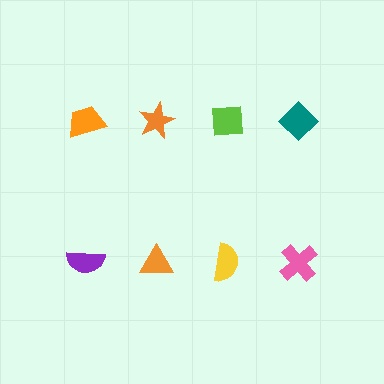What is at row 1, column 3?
A lime square.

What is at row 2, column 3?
A yellow semicircle.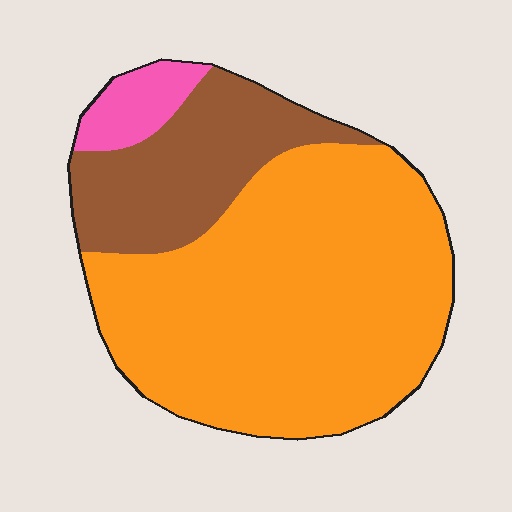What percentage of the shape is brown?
Brown takes up about one quarter (1/4) of the shape.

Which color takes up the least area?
Pink, at roughly 5%.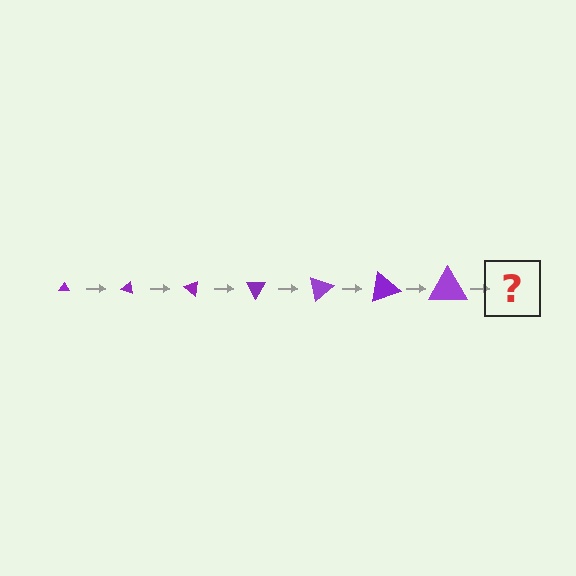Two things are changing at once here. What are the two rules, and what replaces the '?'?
The two rules are that the triangle grows larger each step and it rotates 20 degrees each step. The '?' should be a triangle, larger than the previous one and rotated 140 degrees from the start.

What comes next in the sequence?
The next element should be a triangle, larger than the previous one and rotated 140 degrees from the start.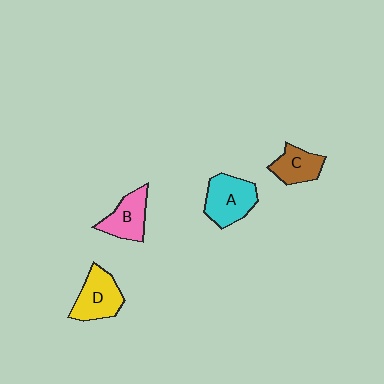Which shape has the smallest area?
Shape C (brown).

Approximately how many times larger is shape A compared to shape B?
Approximately 1.2 times.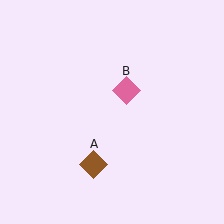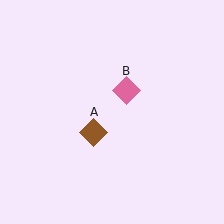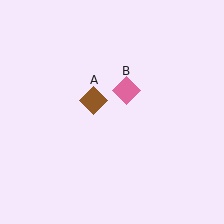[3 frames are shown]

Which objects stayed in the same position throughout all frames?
Pink diamond (object B) remained stationary.